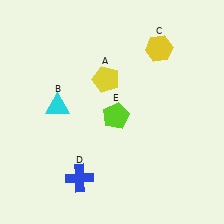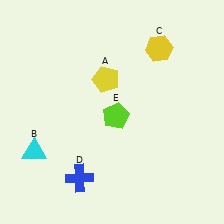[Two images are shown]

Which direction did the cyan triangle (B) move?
The cyan triangle (B) moved down.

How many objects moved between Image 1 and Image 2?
1 object moved between the two images.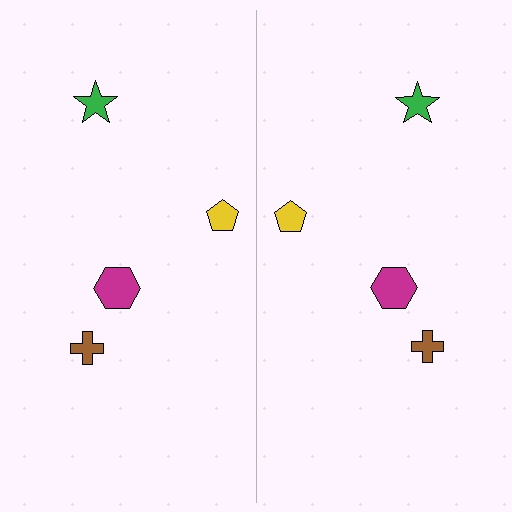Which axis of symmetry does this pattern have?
The pattern has a vertical axis of symmetry running through the center of the image.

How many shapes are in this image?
There are 8 shapes in this image.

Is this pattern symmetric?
Yes, this pattern has bilateral (reflection) symmetry.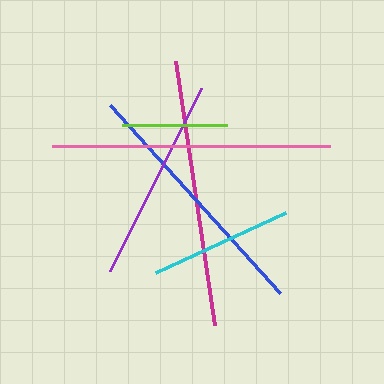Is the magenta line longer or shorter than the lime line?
The magenta line is longer than the lime line.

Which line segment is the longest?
The pink line is the longest at approximately 278 pixels.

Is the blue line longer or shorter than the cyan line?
The blue line is longer than the cyan line.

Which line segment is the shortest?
The lime line is the shortest at approximately 105 pixels.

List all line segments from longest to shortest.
From longest to shortest: pink, magenta, blue, purple, cyan, lime.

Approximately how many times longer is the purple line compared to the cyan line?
The purple line is approximately 1.4 times the length of the cyan line.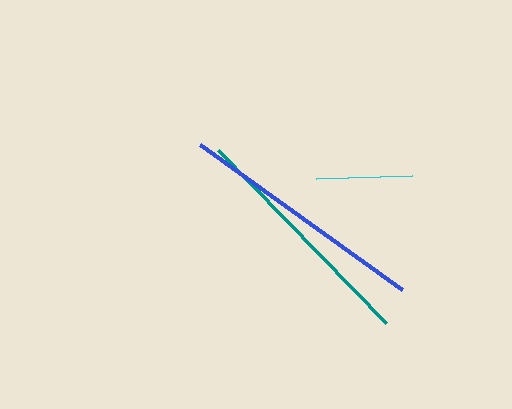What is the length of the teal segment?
The teal segment is approximately 241 pixels long.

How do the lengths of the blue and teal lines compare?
The blue and teal lines are approximately the same length.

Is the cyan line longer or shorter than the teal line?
The teal line is longer than the cyan line.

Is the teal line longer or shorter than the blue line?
The blue line is longer than the teal line.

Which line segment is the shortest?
The cyan line is the shortest at approximately 96 pixels.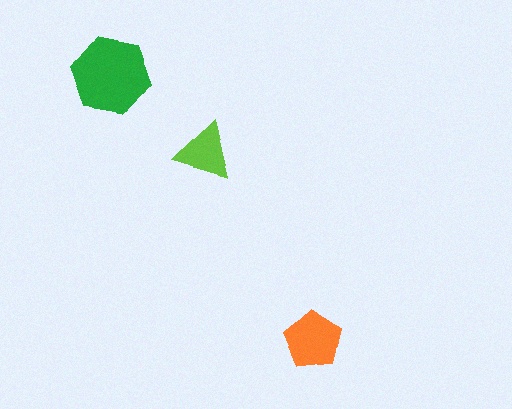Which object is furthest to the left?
The green hexagon is leftmost.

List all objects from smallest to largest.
The lime triangle, the orange pentagon, the green hexagon.